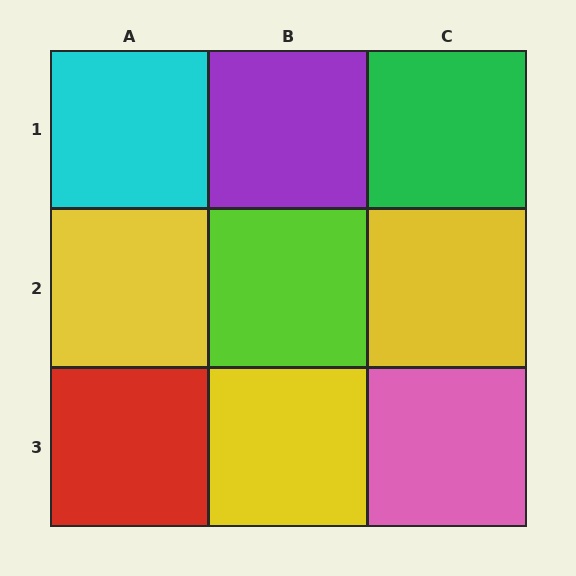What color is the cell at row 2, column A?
Yellow.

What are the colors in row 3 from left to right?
Red, yellow, pink.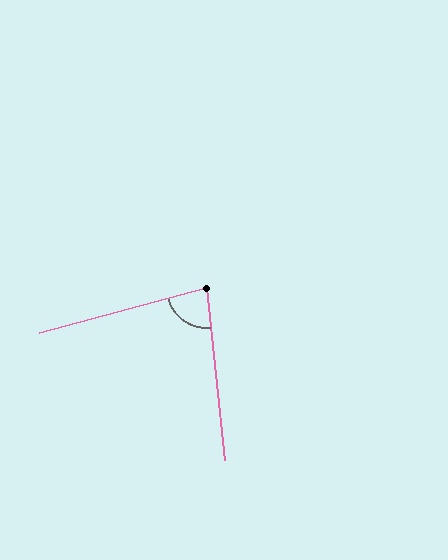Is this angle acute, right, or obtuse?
It is acute.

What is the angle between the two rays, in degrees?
Approximately 81 degrees.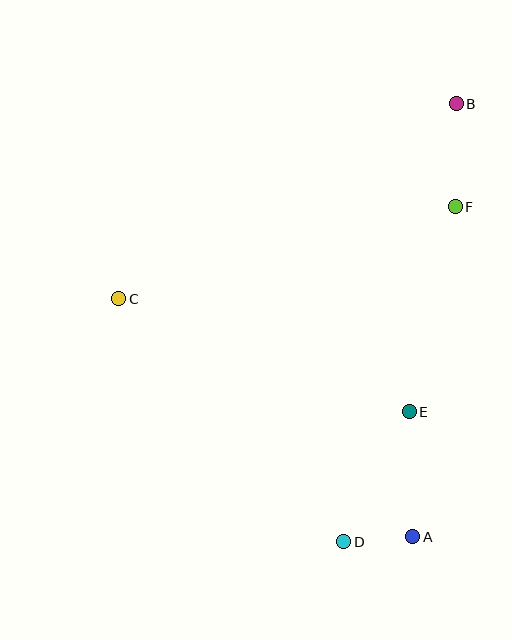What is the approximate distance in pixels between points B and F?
The distance between B and F is approximately 103 pixels.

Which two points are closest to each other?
Points A and D are closest to each other.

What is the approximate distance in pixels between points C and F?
The distance between C and F is approximately 349 pixels.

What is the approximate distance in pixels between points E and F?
The distance between E and F is approximately 210 pixels.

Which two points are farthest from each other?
Points B and D are farthest from each other.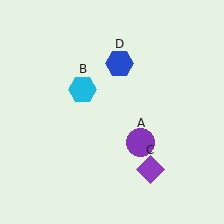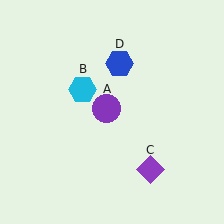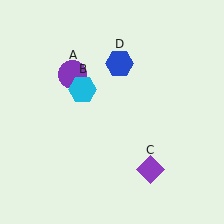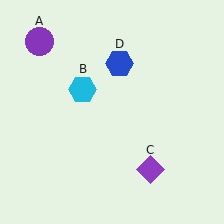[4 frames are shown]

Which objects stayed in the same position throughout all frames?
Cyan hexagon (object B) and purple diamond (object C) and blue hexagon (object D) remained stationary.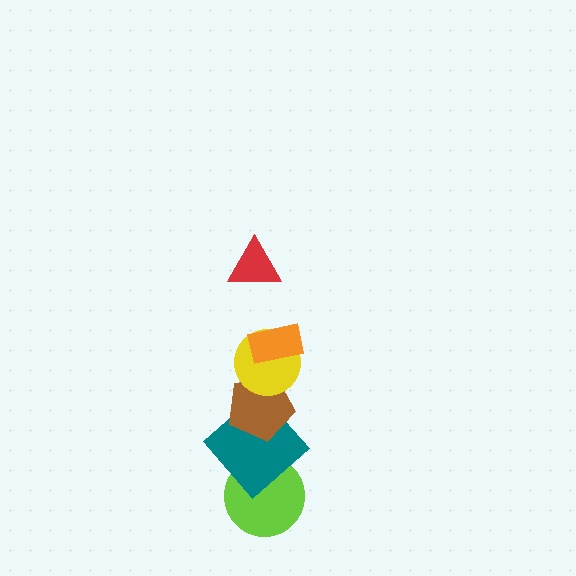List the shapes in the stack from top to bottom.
From top to bottom: the red triangle, the orange rectangle, the yellow circle, the brown pentagon, the teal diamond, the lime circle.